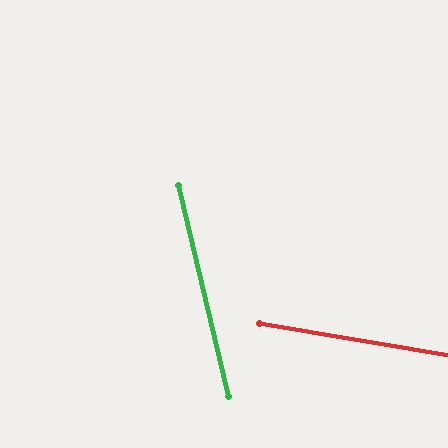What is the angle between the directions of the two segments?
Approximately 67 degrees.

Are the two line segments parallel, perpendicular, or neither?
Neither parallel nor perpendicular — they differ by about 67°.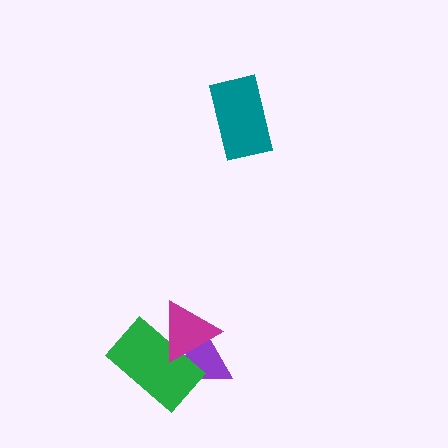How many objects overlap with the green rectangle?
2 objects overlap with the green rectangle.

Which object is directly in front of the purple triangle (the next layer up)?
The green rectangle is directly in front of the purple triangle.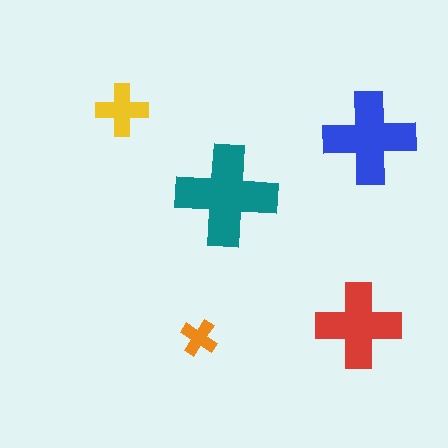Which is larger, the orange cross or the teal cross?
The teal one.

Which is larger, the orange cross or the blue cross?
The blue one.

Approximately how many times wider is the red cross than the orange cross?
About 2.5 times wider.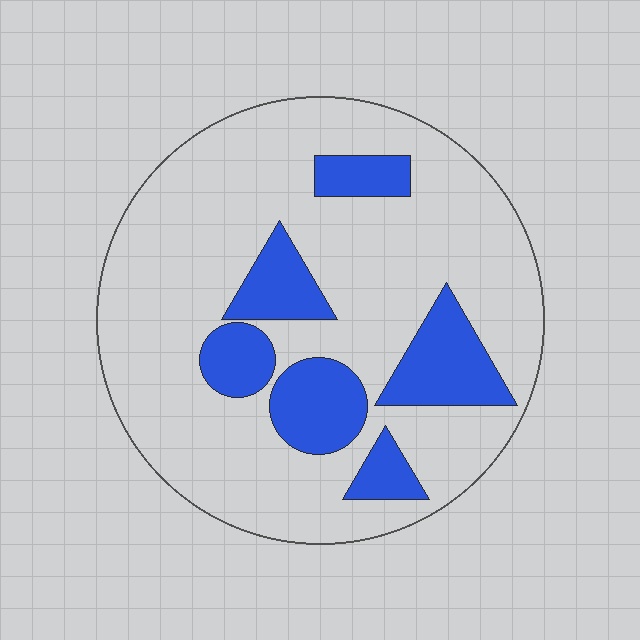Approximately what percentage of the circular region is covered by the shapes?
Approximately 20%.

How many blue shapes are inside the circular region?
6.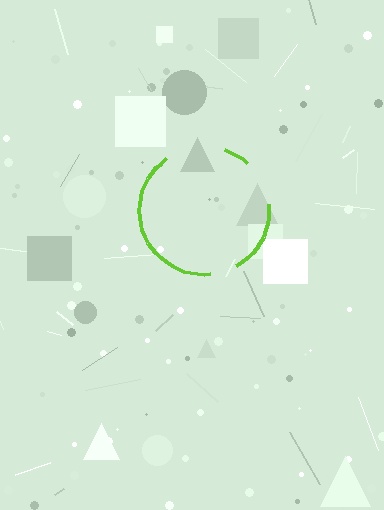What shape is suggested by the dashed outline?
The dashed outline suggests a circle.